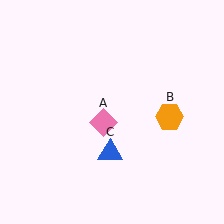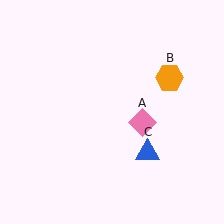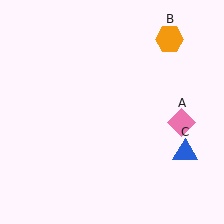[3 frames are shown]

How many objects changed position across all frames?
3 objects changed position: pink diamond (object A), orange hexagon (object B), blue triangle (object C).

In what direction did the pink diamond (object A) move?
The pink diamond (object A) moved right.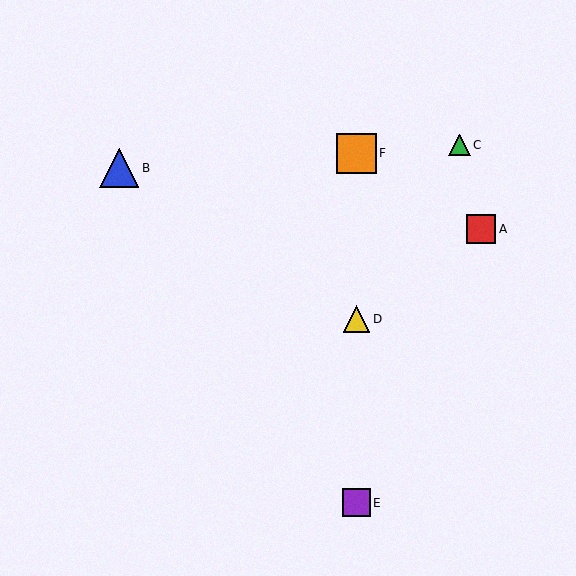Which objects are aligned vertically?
Objects D, E, F are aligned vertically.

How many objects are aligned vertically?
3 objects (D, E, F) are aligned vertically.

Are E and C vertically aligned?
No, E is at x≈356 and C is at x≈459.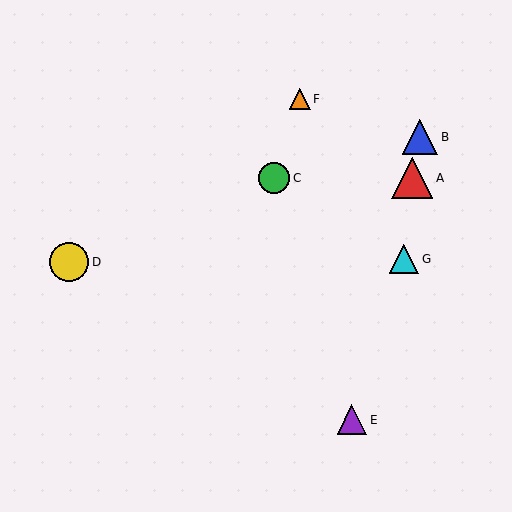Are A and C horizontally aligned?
Yes, both are at y≈178.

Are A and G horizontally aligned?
No, A is at y≈178 and G is at y≈259.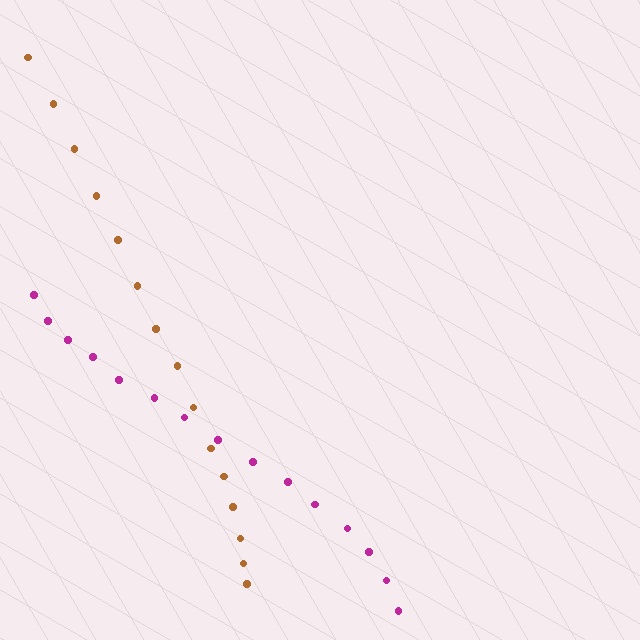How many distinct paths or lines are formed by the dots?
There are 2 distinct paths.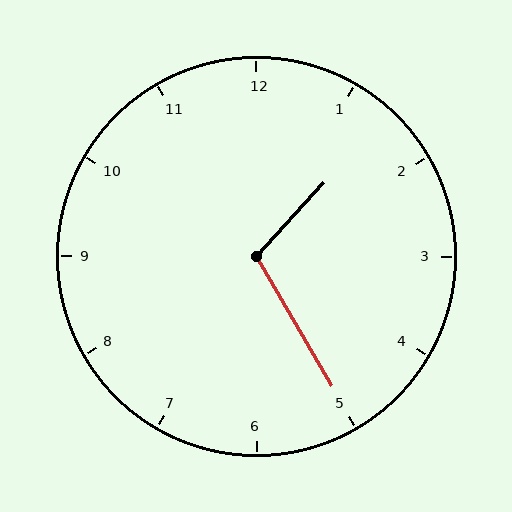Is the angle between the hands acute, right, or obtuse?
It is obtuse.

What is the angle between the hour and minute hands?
Approximately 108 degrees.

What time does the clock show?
1:25.